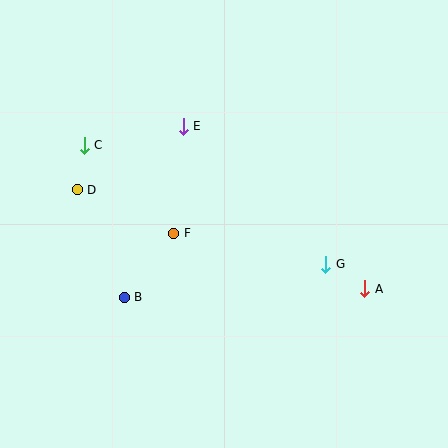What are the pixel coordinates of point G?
Point G is at (326, 264).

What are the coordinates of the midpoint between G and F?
The midpoint between G and F is at (250, 249).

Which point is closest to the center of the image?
Point F at (174, 233) is closest to the center.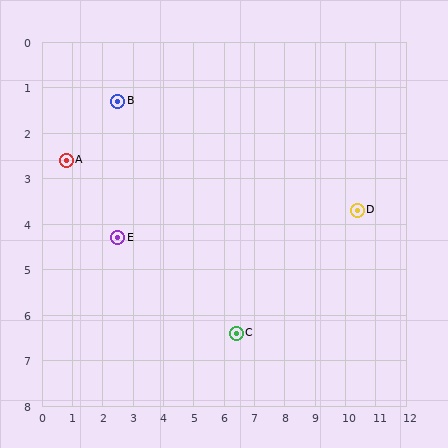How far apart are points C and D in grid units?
Points C and D are about 4.8 grid units apart.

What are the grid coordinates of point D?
Point D is at approximately (10.4, 3.7).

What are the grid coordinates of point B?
Point B is at approximately (2.5, 1.3).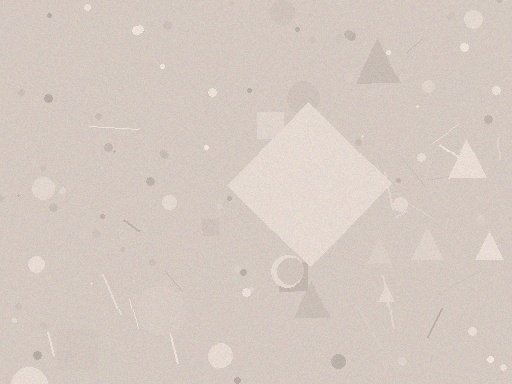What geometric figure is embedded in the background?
A diamond is embedded in the background.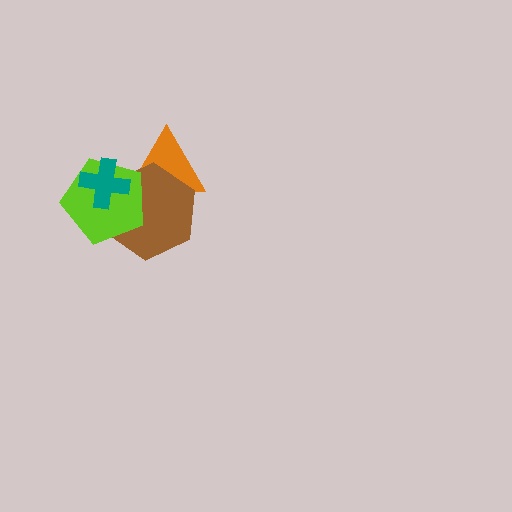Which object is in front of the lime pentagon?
The teal cross is in front of the lime pentagon.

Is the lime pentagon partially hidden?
Yes, it is partially covered by another shape.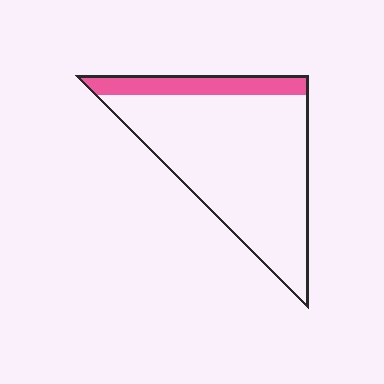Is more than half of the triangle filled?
No.